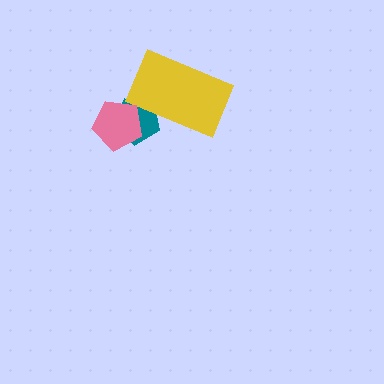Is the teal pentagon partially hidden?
Yes, it is partially covered by another shape.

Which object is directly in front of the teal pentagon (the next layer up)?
The yellow rectangle is directly in front of the teal pentagon.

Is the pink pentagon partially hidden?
No, no other shape covers it.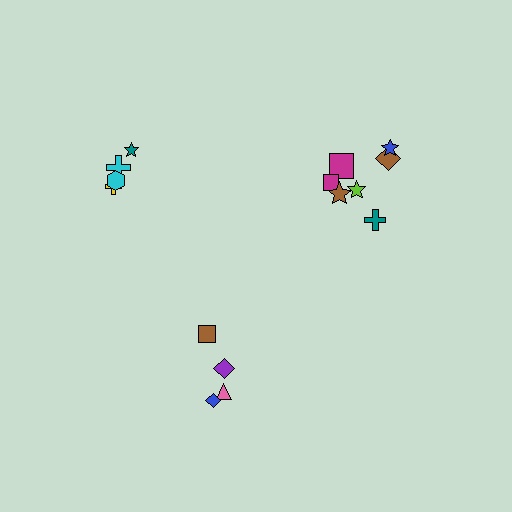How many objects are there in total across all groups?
There are 15 objects.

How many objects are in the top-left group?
There are 4 objects.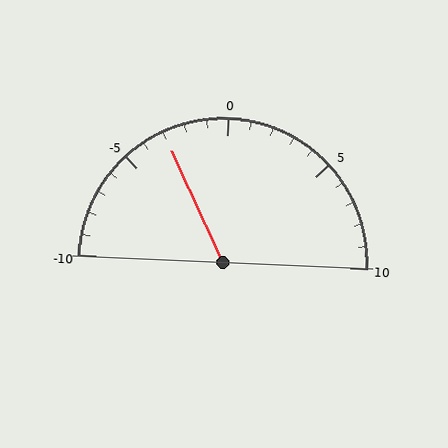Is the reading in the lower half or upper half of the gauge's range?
The reading is in the lower half of the range (-10 to 10).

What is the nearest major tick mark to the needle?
The nearest major tick mark is -5.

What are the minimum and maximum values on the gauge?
The gauge ranges from -10 to 10.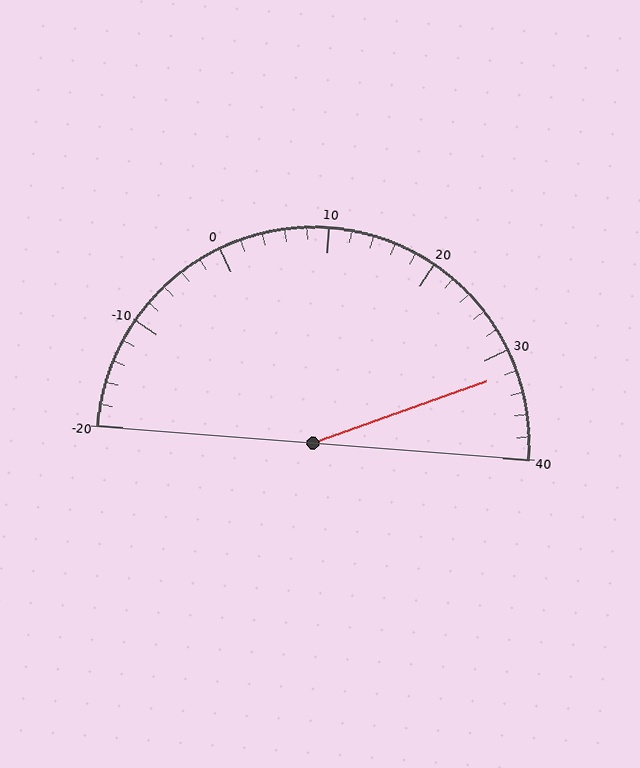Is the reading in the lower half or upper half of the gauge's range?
The reading is in the upper half of the range (-20 to 40).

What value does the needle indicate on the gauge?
The needle indicates approximately 32.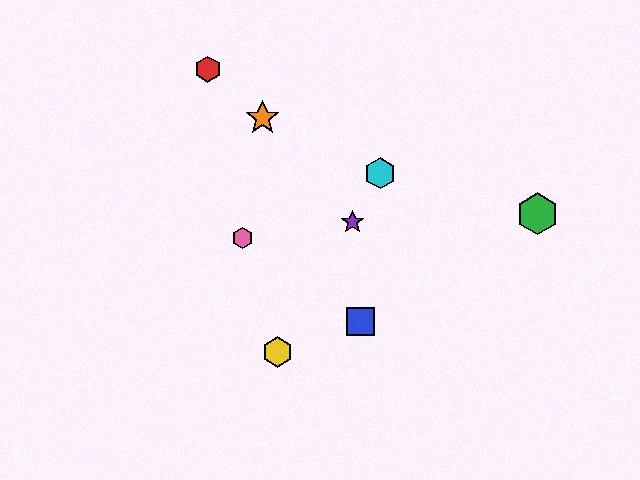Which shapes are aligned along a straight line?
The yellow hexagon, the purple star, the cyan hexagon are aligned along a straight line.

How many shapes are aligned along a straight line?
3 shapes (the yellow hexagon, the purple star, the cyan hexagon) are aligned along a straight line.